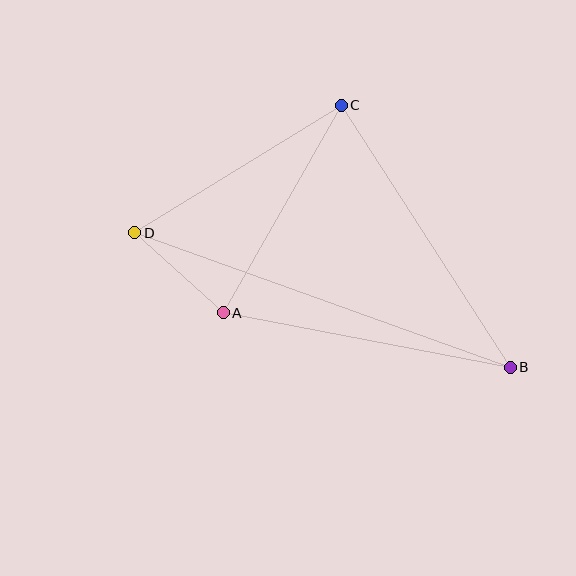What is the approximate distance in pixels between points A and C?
The distance between A and C is approximately 239 pixels.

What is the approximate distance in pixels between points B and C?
The distance between B and C is approximately 312 pixels.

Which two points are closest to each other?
Points A and D are closest to each other.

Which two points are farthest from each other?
Points B and D are farthest from each other.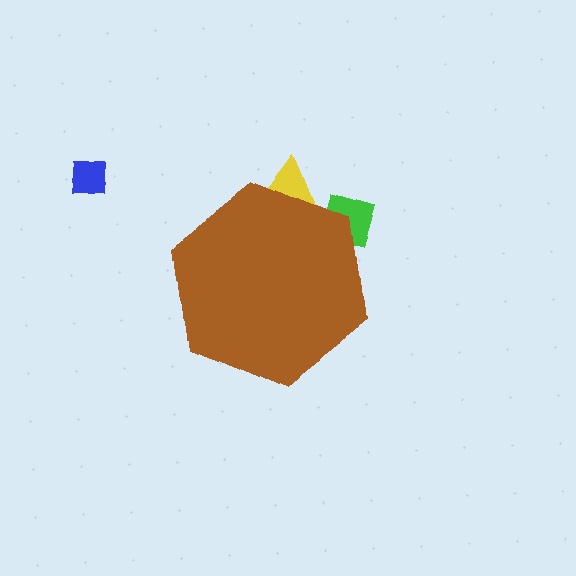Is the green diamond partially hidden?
Yes, the green diamond is partially hidden behind the brown hexagon.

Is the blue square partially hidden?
No, the blue square is fully visible.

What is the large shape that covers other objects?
A brown hexagon.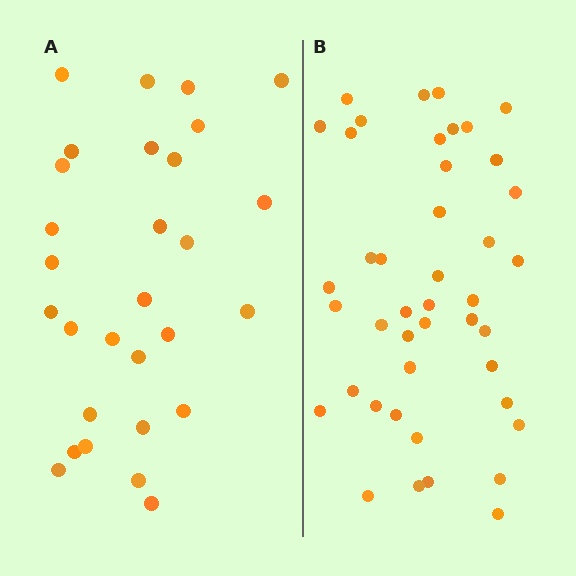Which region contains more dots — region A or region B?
Region B (the right region) has more dots.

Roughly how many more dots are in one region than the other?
Region B has approximately 15 more dots than region A.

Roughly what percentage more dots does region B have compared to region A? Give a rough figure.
About 50% more.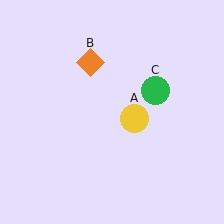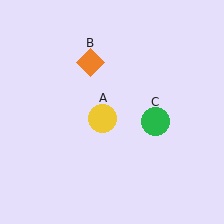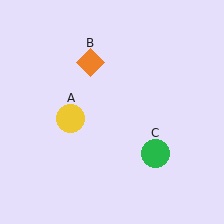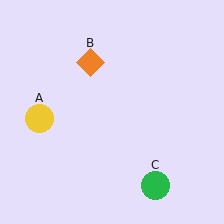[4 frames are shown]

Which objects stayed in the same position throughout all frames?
Orange diamond (object B) remained stationary.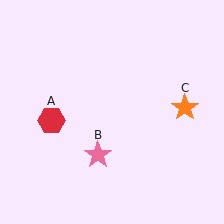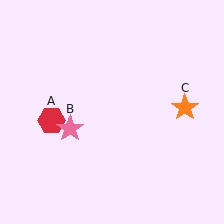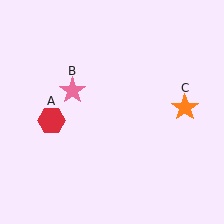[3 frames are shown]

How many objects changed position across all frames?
1 object changed position: pink star (object B).